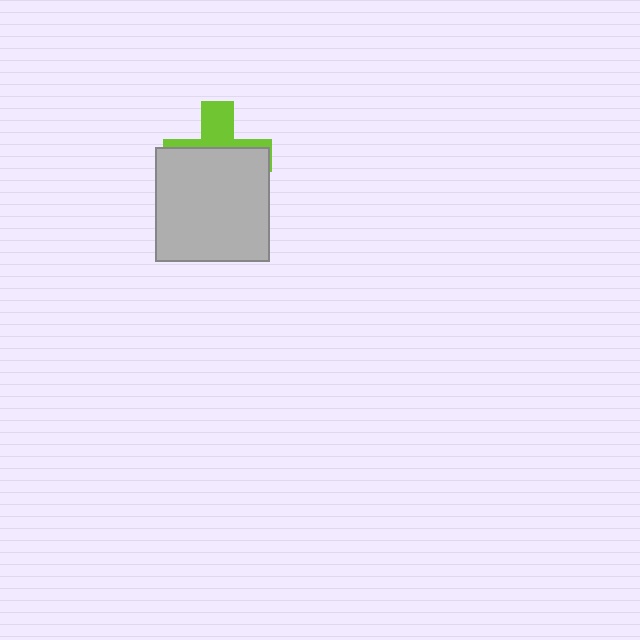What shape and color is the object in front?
The object in front is a light gray square.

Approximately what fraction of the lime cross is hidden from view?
Roughly 64% of the lime cross is hidden behind the light gray square.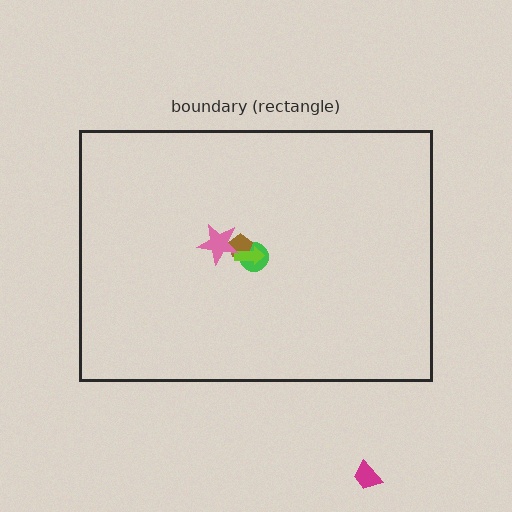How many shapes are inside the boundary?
4 inside, 1 outside.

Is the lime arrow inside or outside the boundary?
Inside.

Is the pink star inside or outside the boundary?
Inside.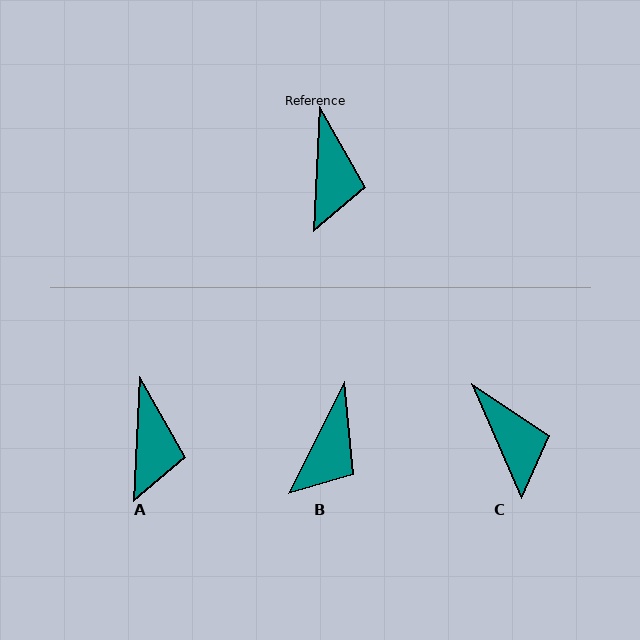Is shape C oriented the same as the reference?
No, it is off by about 27 degrees.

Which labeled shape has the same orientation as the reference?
A.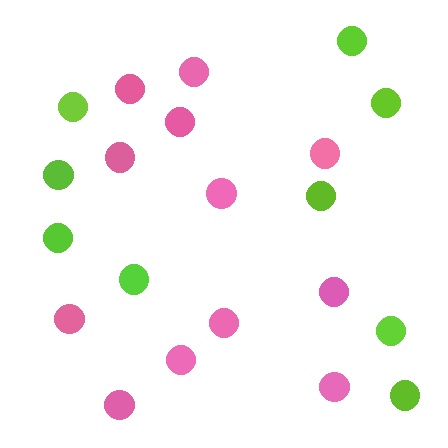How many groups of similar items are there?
There are 2 groups: one group of pink circles (12) and one group of lime circles (9).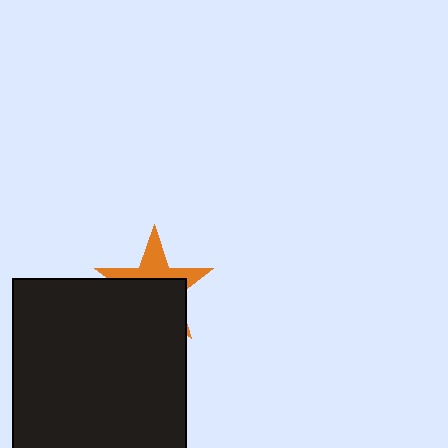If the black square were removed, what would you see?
You would see the complete orange star.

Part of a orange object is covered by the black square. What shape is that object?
It is a star.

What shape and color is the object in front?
The object in front is a black square.